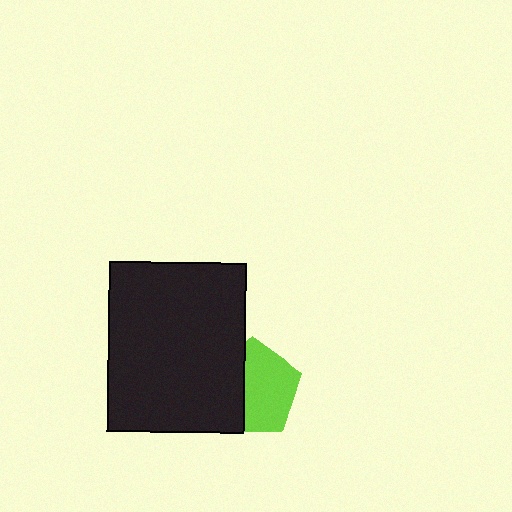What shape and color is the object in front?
The object in front is a black rectangle.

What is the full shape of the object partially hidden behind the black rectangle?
The partially hidden object is a lime pentagon.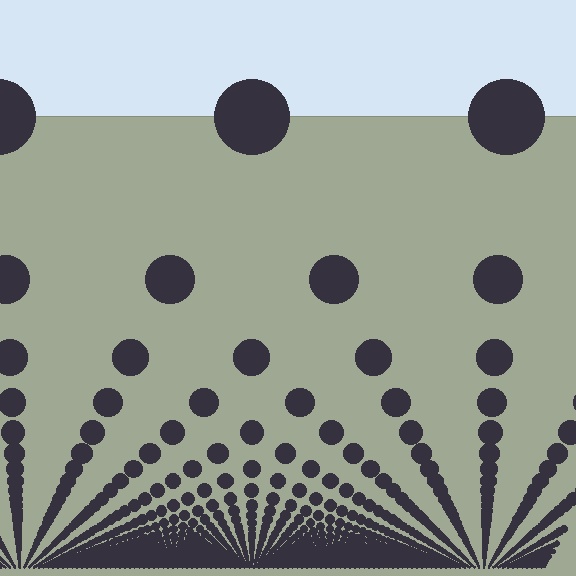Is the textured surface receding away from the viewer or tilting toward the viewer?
The surface appears to tilt toward the viewer. Texture elements get larger and sparser toward the top.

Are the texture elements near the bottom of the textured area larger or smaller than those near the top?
Smaller. The gradient is inverted — elements near the bottom are smaller and denser.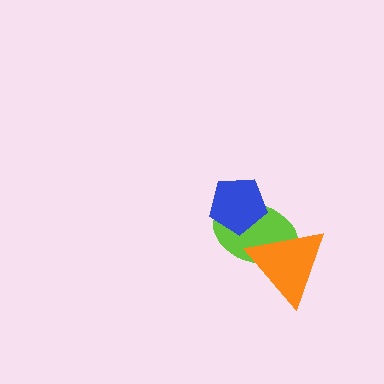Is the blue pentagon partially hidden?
No, no other shape covers it.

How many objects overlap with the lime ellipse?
2 objects overlap with the lime ellipse.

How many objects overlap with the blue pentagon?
1 object overlaps with the blue pentagon.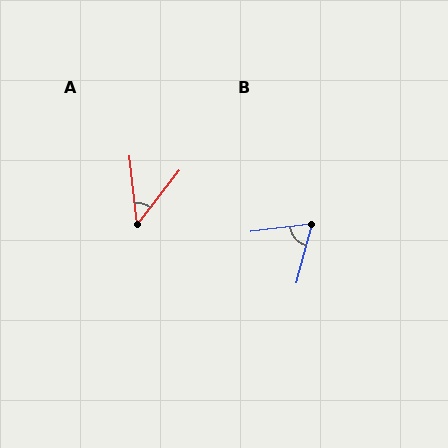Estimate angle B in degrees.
Approximately 68 degrees.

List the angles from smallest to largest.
A (44°), B (68°).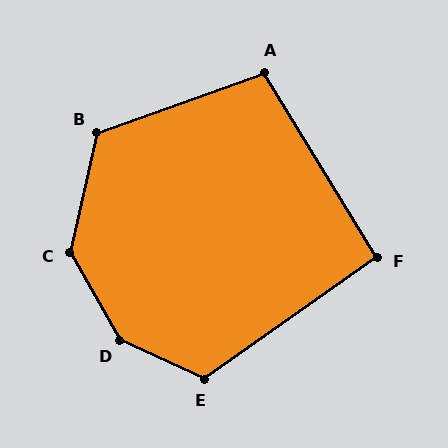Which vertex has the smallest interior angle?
F, at approximately 94 degrees.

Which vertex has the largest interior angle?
D, at approximately 144 degrees.